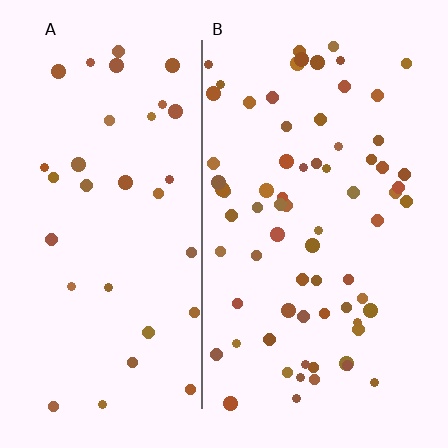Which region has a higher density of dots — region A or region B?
B (the right).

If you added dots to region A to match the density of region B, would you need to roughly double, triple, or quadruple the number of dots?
Approximately double.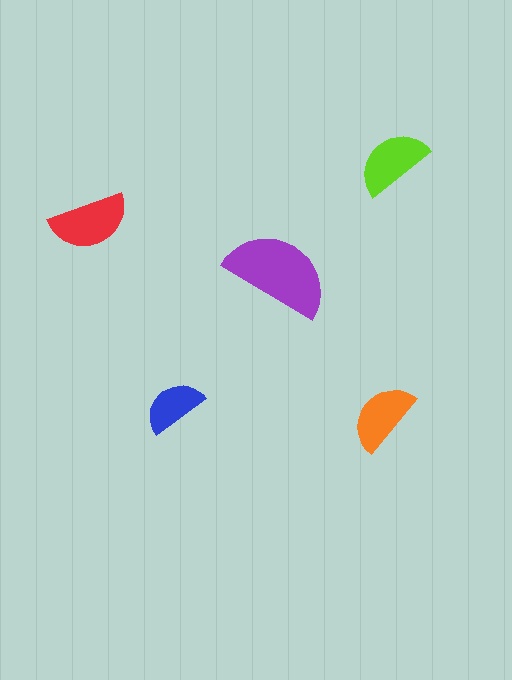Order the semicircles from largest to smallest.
the purple one, the red one, the lime one, the orange one, the blue one.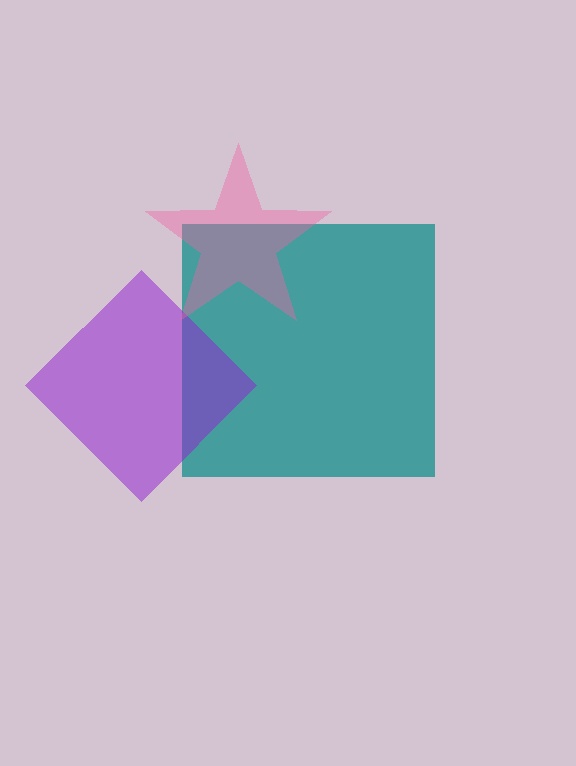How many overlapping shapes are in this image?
There are 3 overlapping shapes in the image.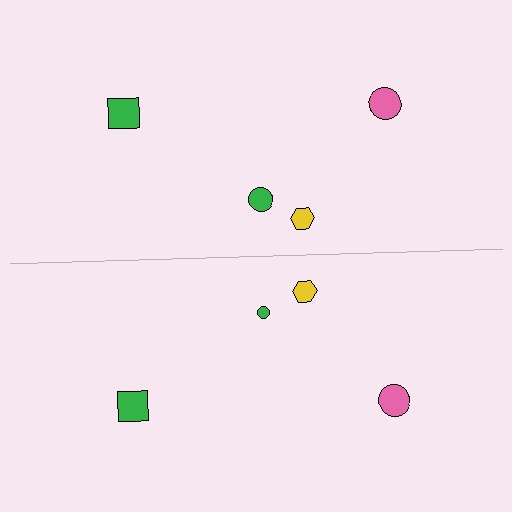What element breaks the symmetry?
The green circle on the bottom side has a different size than its mirror counterpart.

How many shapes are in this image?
There are 8 shapes in this image.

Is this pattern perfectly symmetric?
No, the pattern is not perfectly symmetric. The green circle on the bottom side has a different size than its mirror counterpart.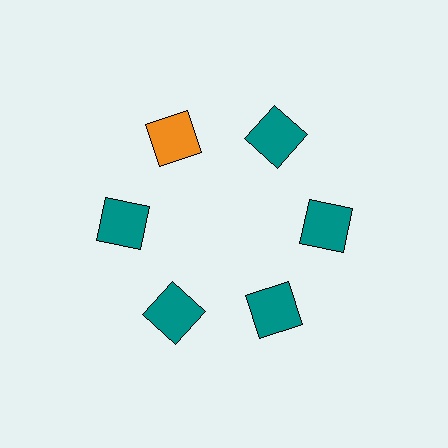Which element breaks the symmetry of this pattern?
The orange square at roughly the 11 o'clock position breaks the symmetry. All other shapes are teal squares.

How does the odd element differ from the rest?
It has a different color: orange instead of teal.